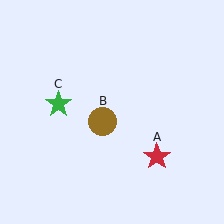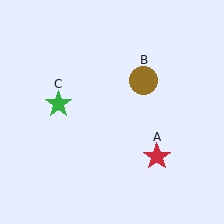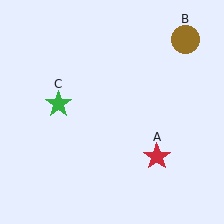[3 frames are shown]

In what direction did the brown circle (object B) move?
The brown circle (object B) moved up and to the right.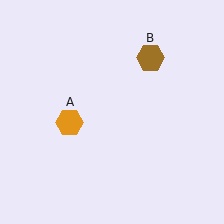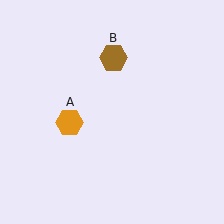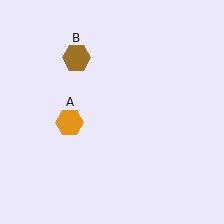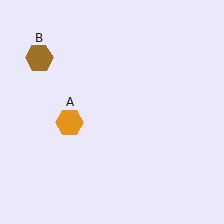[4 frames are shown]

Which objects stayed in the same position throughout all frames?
Orange hexagon (object A) remained stationary.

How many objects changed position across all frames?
1 object changed position: brown hexagon (object B).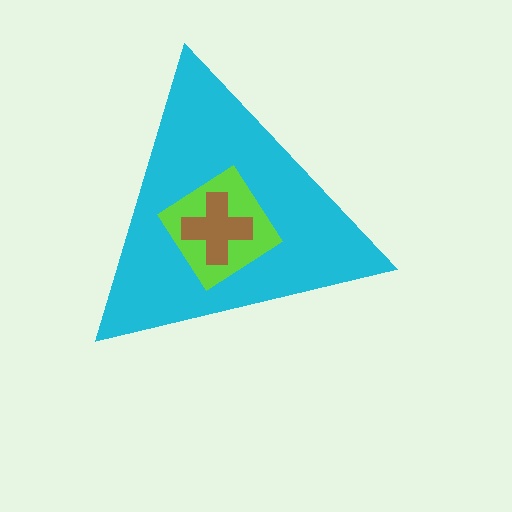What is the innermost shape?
The brown cross.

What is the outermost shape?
The cyan triangle.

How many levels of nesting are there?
3.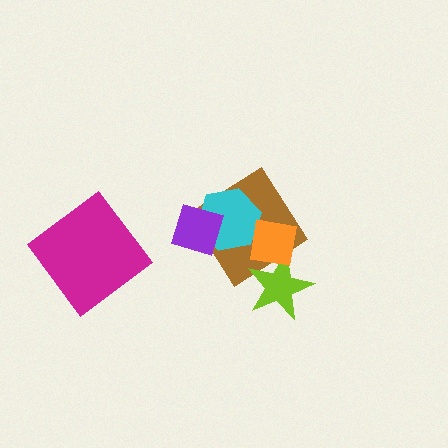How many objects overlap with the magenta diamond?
0 objects overlap with the magenta diamond.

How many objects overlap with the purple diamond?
2 objects overlap with the purple diamond.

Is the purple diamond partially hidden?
No, no other shape covers it.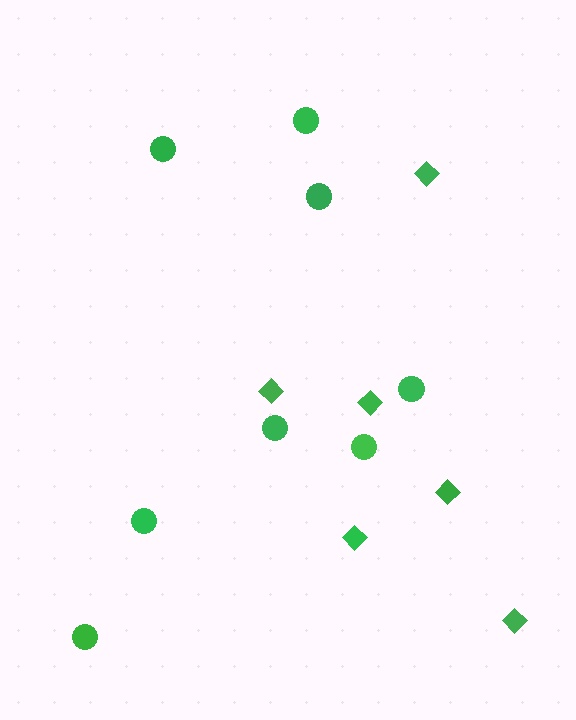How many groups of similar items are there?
There are 2 groups: one group of circles (8) and one group of diamonds (6).